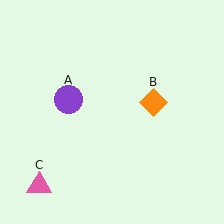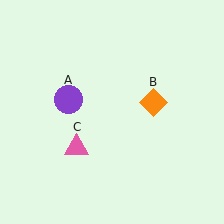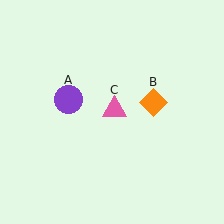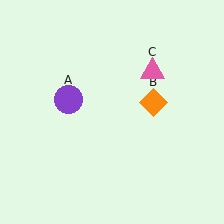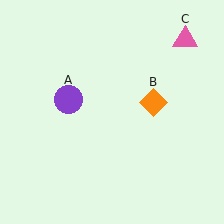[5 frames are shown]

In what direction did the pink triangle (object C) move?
The pink triangle (object C) moved up and to the right.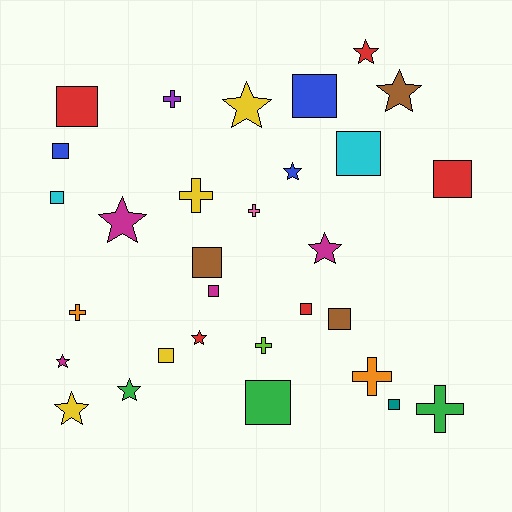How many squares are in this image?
There are 13 squares.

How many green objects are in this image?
There are 3 green objects.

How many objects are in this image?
There are 30 objects.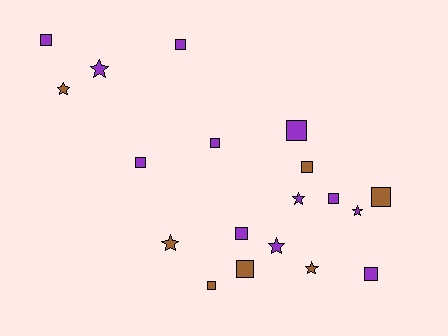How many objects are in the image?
There are 19 objects.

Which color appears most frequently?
Purple, with 12 objects.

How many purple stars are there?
There are 4 purple stars.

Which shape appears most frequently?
Square, with 12 objects.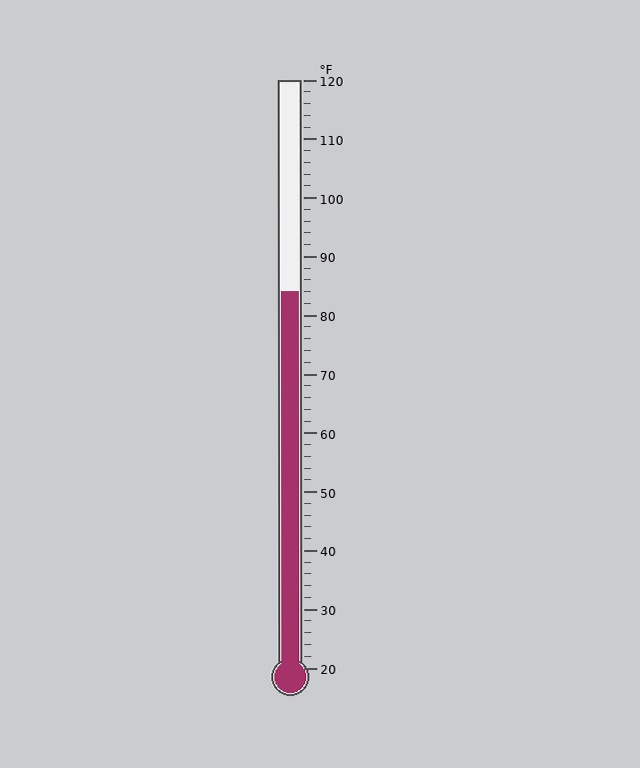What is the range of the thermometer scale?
The thermometer scale ranges from 20°F to 120°F.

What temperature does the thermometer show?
The thermometer shows approximately 84°F.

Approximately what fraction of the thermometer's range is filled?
The thermometer is filled to approximately 65% of its range.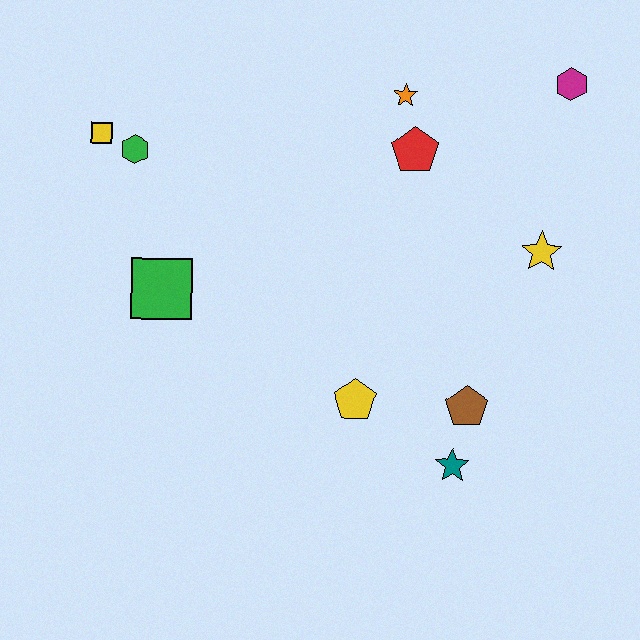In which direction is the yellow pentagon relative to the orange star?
The yellow pentagon is below the orange star.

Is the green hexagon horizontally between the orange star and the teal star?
No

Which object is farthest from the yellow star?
The yellow square is farthest from the yellow star.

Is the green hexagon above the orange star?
No